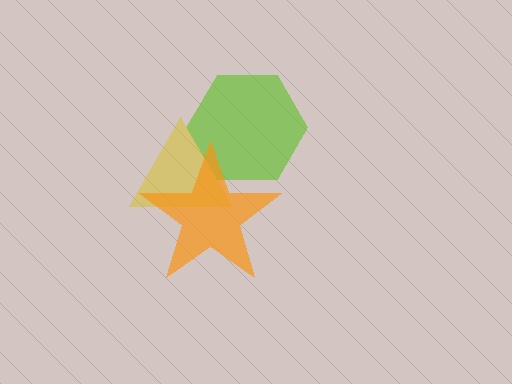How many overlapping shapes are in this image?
There are 3 overlapping shapes in the image.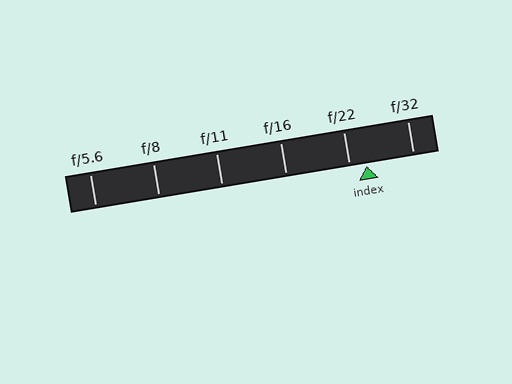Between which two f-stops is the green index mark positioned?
The index mark is between f/22 and f/32.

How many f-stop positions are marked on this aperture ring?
There are 6 f-stop positions marked.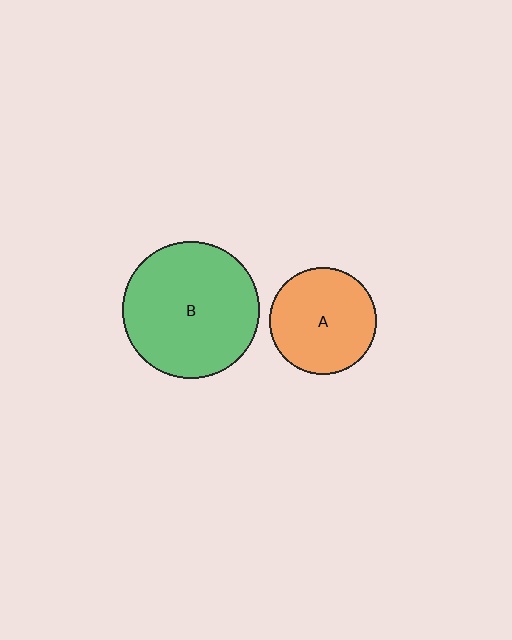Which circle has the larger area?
Circle B (green).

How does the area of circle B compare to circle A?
Approximately 1.7 times.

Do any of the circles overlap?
No, none of the circles overlap.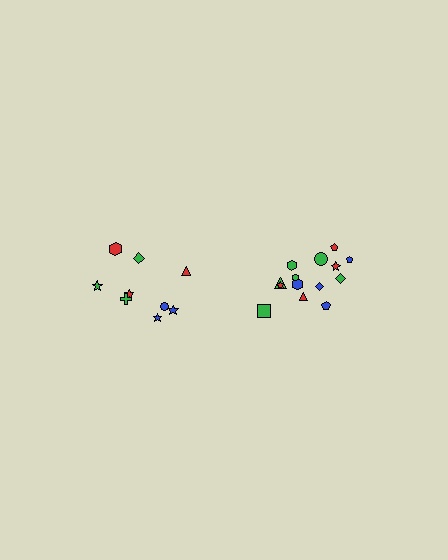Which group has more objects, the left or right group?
The right group.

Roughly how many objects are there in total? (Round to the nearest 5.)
Roughly 25 objects in total.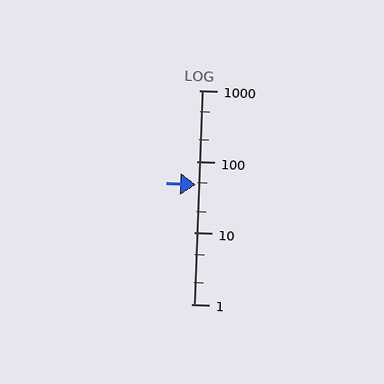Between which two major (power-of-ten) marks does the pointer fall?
The pointer is between 10 and 100.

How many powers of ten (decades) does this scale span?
The scale spans 3 decades, from 1 to 1000.